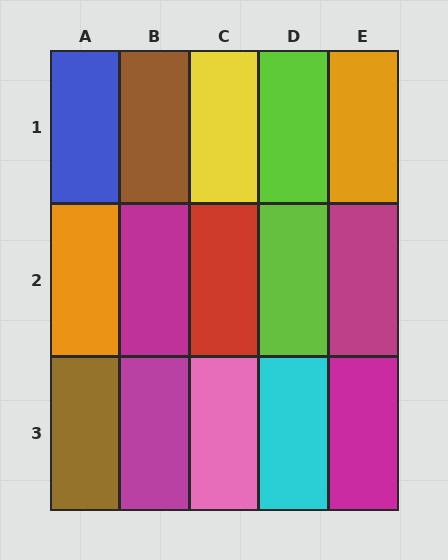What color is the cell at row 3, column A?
Brown.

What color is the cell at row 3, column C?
Pink.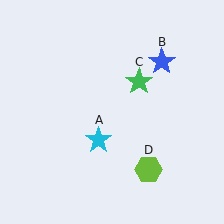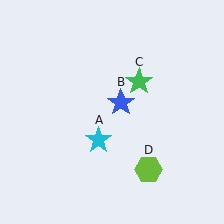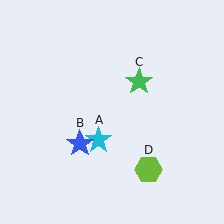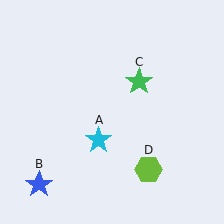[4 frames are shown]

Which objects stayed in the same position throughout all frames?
Cyan star (object A) and green star (object C) and lime hexagon (object D) remained stationary.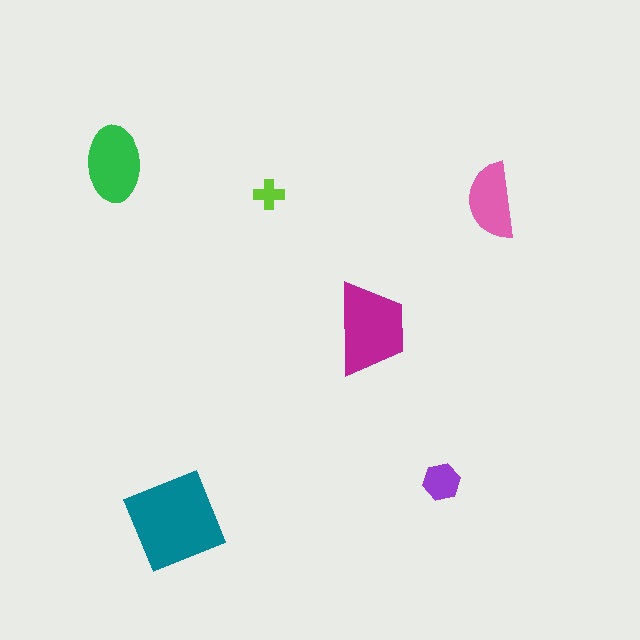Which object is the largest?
The teal square.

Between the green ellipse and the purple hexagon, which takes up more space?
The green ellipse.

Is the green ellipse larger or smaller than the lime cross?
Larger.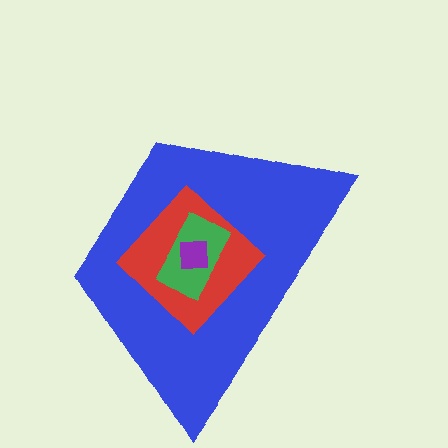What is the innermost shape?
The purple square.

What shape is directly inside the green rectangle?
The purple square.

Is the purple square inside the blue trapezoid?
Yes.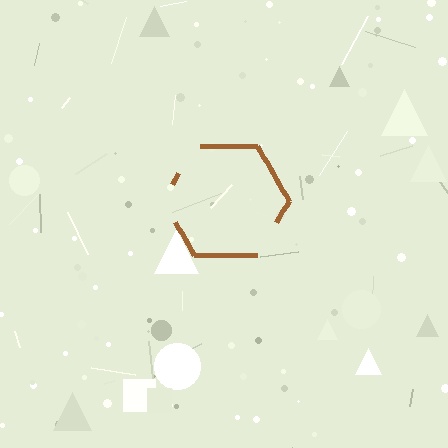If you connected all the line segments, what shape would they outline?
They would outline a hexagon.